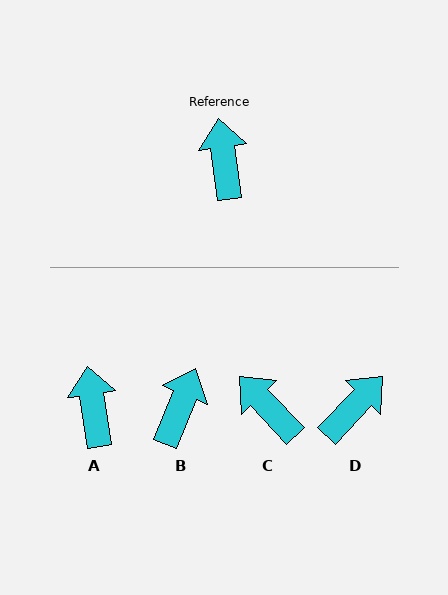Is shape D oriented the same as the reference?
No, it is off by about 52 degrees.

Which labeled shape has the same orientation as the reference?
A.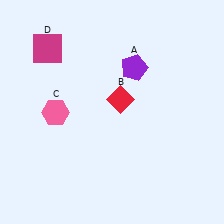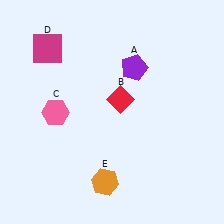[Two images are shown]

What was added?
An orange hexagon (E) was added in Image 2.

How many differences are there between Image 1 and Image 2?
There is 1 difference between the two images.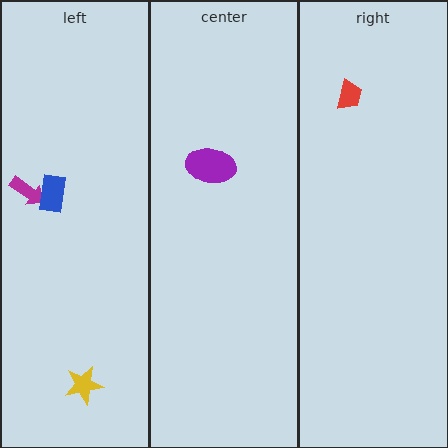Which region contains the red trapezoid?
The right region.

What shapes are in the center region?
The purple ellipse.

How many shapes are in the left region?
3.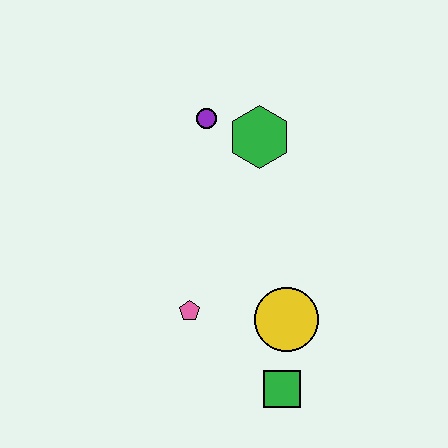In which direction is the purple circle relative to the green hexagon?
The purple circle is to the left of the green hexagon.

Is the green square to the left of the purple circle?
No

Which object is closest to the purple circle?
The green hexagon is closest to the purple circle.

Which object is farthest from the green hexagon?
The green square is farthest from the green hexagon.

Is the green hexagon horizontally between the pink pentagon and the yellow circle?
Yes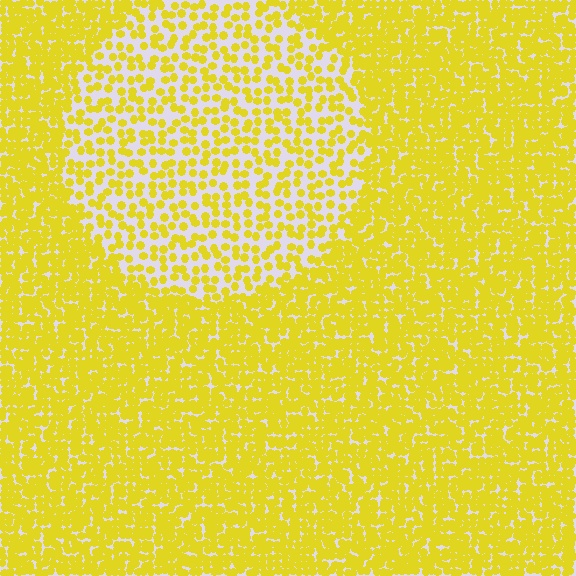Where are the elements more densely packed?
The elements are more densely packed outside the circle boundary.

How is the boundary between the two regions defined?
The boundary is defined by a change in element density (approximately 2.2x ratio). All elements are the same color, size, and shape.